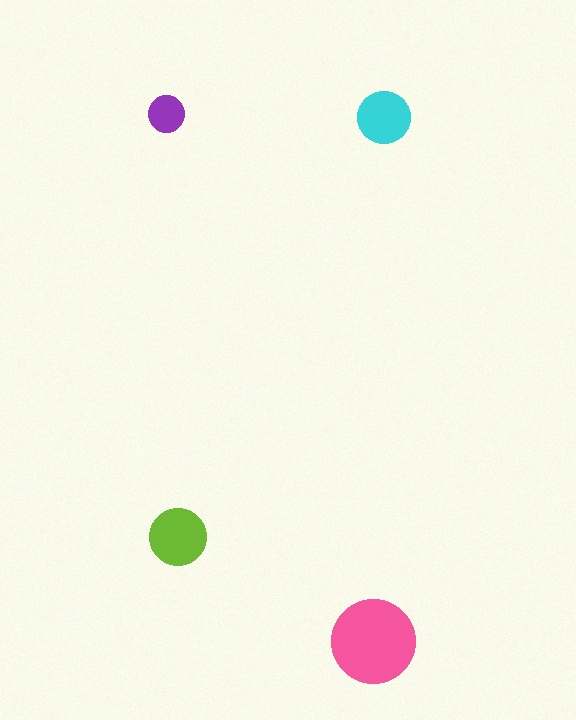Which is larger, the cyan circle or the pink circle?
The pink one.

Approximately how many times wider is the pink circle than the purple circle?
About 2.5 times wider.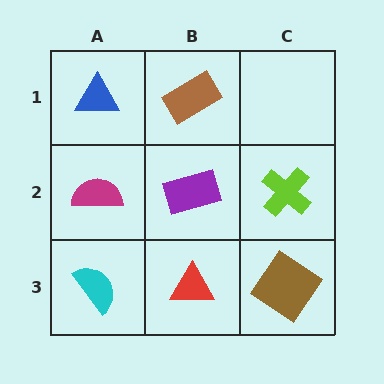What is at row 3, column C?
A brown diamond.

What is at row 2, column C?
A lime cross.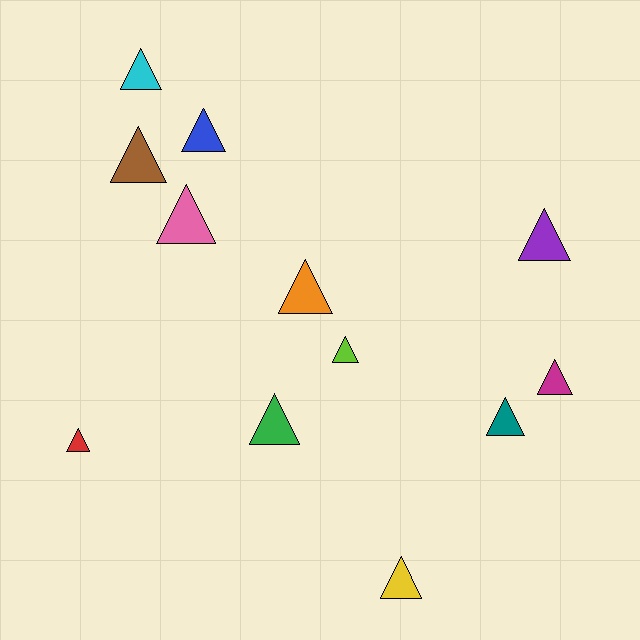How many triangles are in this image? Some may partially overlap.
There are 12 triangles.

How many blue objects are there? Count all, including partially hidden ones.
There is 1 blue object.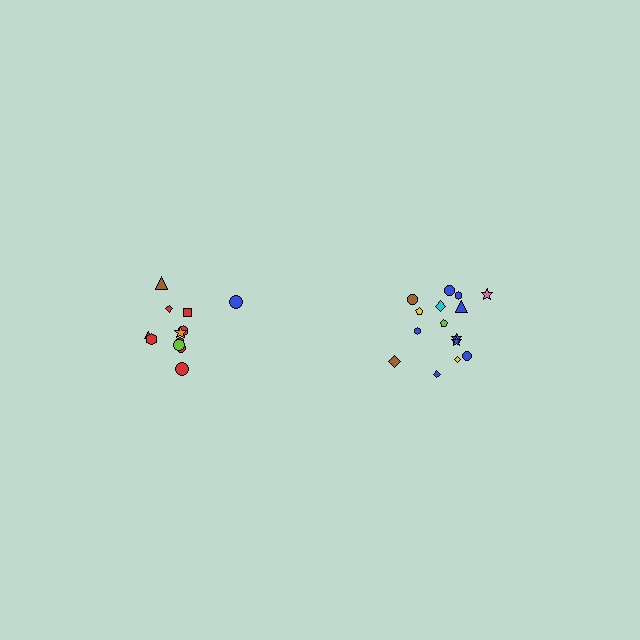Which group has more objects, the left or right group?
The right group.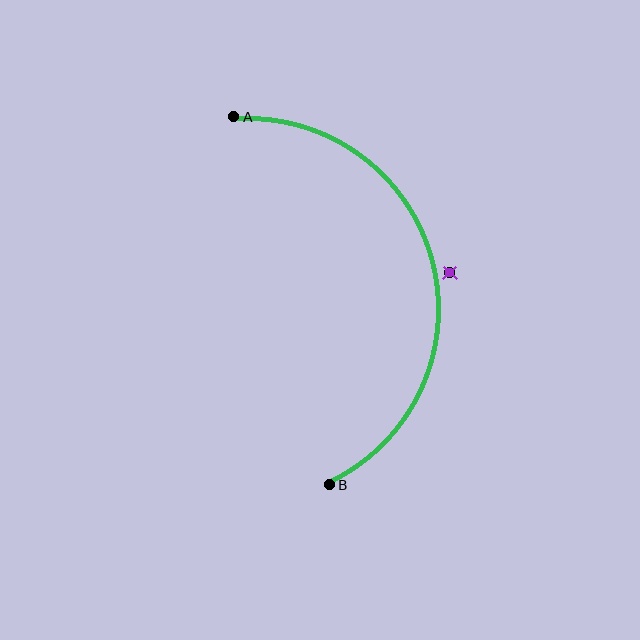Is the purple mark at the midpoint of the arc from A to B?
No — the purple mark does not lie on the arc at all. It sits slightly outside the curve.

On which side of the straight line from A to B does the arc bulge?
The arc bulges to the right of the straight line connecting A and B.